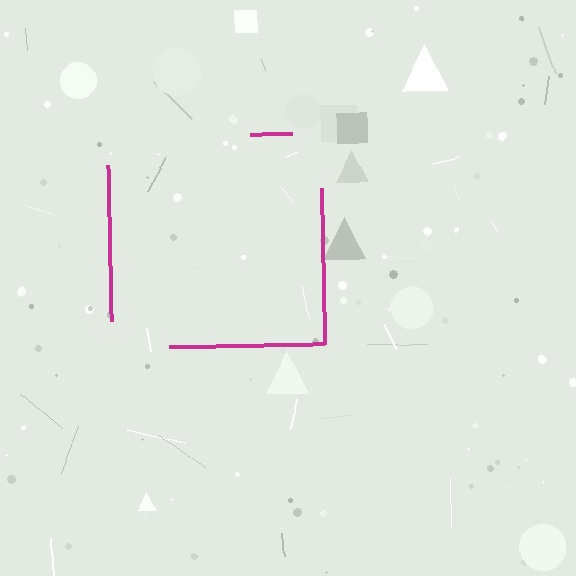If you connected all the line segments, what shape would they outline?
They would outline a square.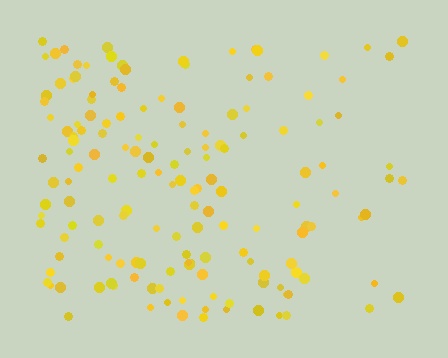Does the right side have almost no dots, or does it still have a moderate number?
Still a moderate number, just noticeably fewer than the left.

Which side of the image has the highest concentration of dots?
The left.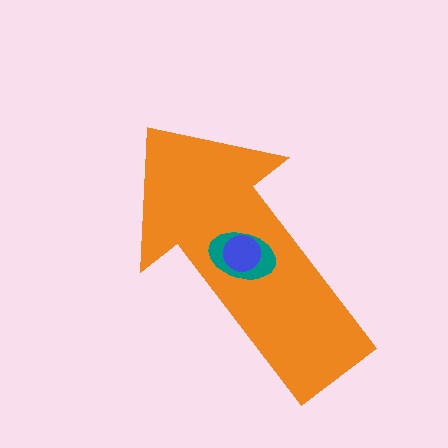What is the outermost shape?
The orange arrow.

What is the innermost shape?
The blue circle.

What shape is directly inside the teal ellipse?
The blue circle.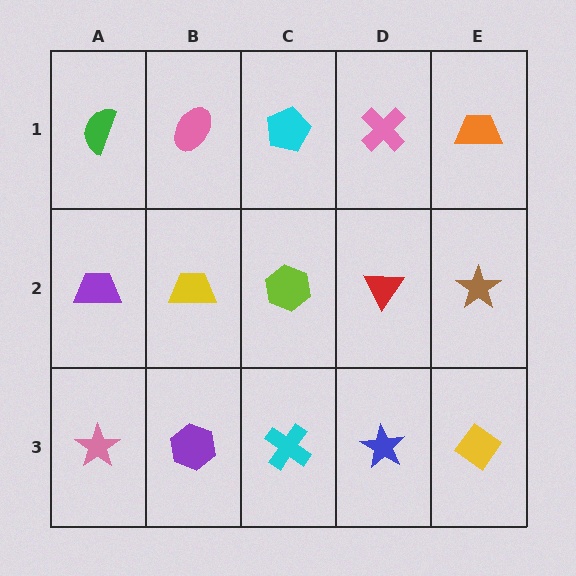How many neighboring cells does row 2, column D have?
4.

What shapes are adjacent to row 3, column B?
A yellow trapezoid (row 2, column B), a pink star (row 3, column A), a cyan cross (row 3, column C).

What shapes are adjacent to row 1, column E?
A brown star (row 2, column E), a pink cross (row 1, column D).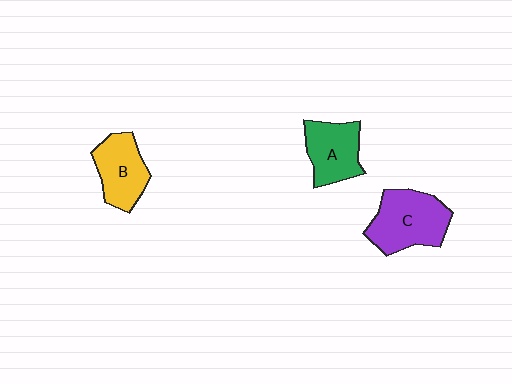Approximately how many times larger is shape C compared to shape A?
Approximately 1.3 times.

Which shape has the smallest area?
Shape A (green).